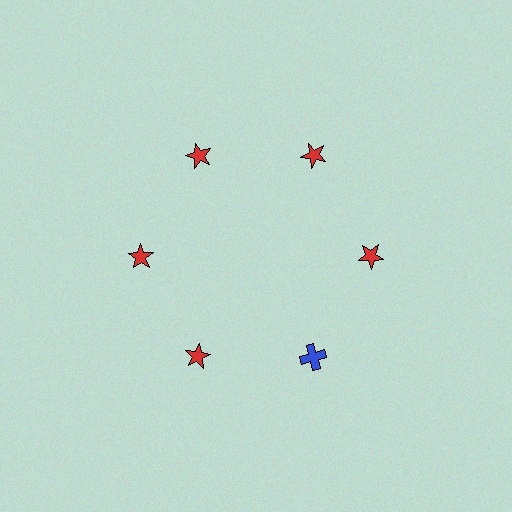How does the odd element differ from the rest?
It differs in both color (blue instead of red) and shape (cross instead of star).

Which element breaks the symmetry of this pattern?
The blue cross at roughly the 5 o'clock position breaks the symmetry. All other shapes are red stars.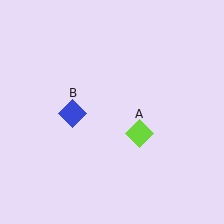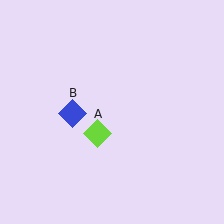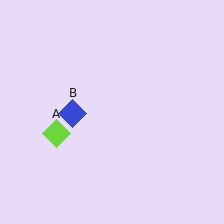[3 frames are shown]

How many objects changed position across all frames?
1 object changed position: lime diamond (object A).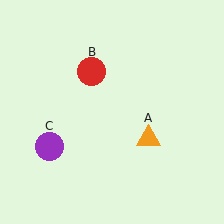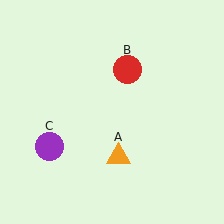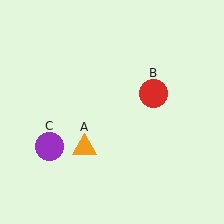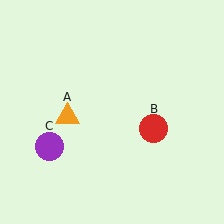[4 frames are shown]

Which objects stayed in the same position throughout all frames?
Purple circle (object C) remained stationary.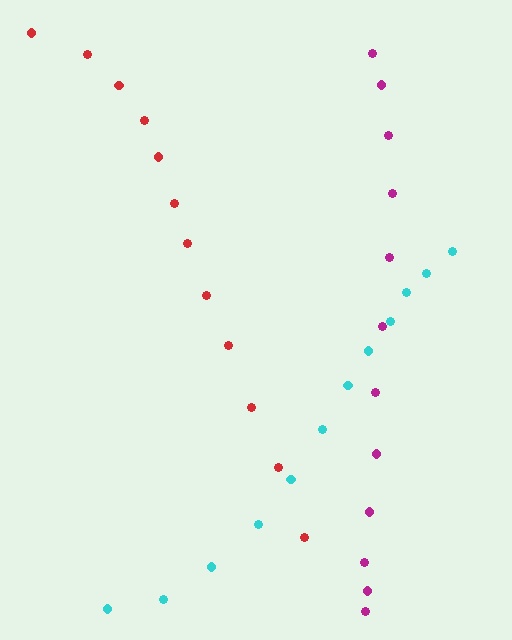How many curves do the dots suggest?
There are 3 distinct paths.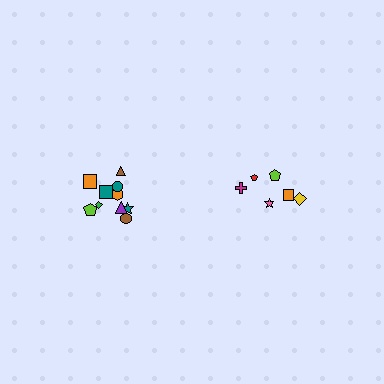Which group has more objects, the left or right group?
The left group.